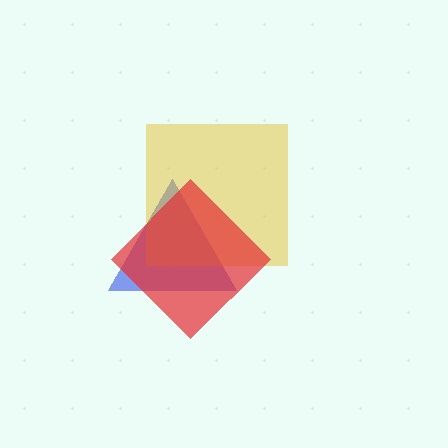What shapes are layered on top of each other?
The layered shapes are: a blue triangle, a yellow square, a red diamond.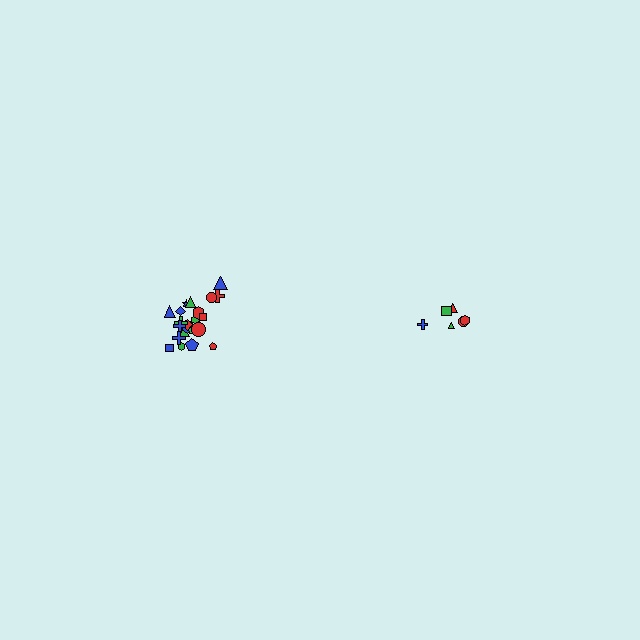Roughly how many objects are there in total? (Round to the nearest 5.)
Roughly 30 objects in total.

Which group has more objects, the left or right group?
The left group.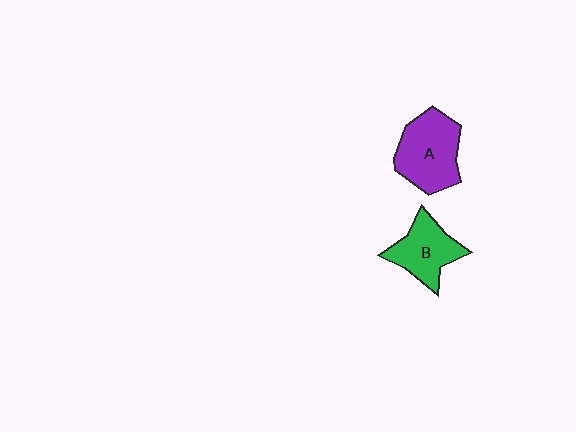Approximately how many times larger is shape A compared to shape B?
Approximately 1.3 times.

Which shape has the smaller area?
Shape B (green).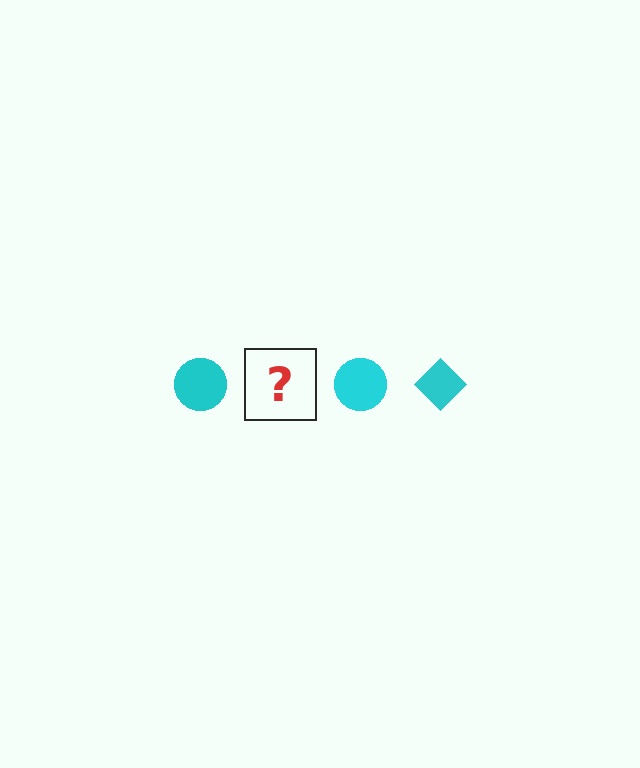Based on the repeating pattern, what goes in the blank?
The blank should be a cyan diamond.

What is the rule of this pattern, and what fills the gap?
The rule is that the pattern cycles through circle, diamond shapes in cyan. The gap should be filled with a cyan diamond.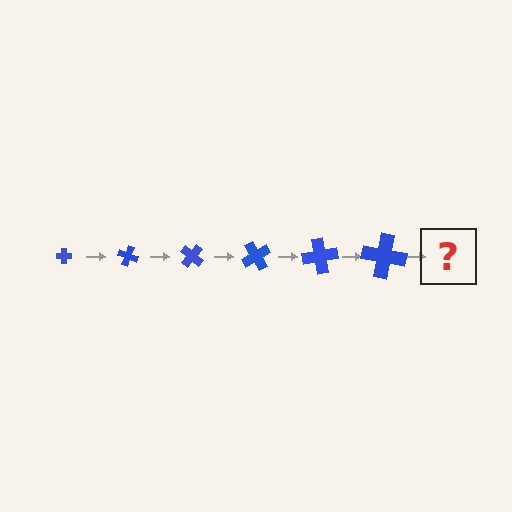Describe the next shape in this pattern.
It should be a cross, larger than the previous one and rotated 120 degrees from the start.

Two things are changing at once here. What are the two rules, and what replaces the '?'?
The two rules are that the cross grows larger each step and it rotates 20 degrees each step. The '?' should be a cross, larger than the previous one and rotated 120 degrees from the start.